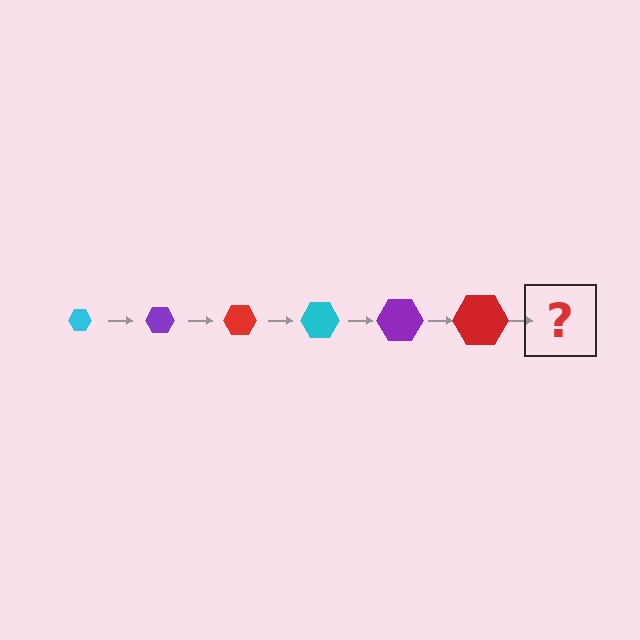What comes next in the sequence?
The next element should be a cyan hexagon, larger than the previous one.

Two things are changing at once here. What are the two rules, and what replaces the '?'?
The two rules are that the hexagon grows larger each step and the color cycles through cyan, purple, and red. The '?' should be a cyan hexagon, larger than the previous one.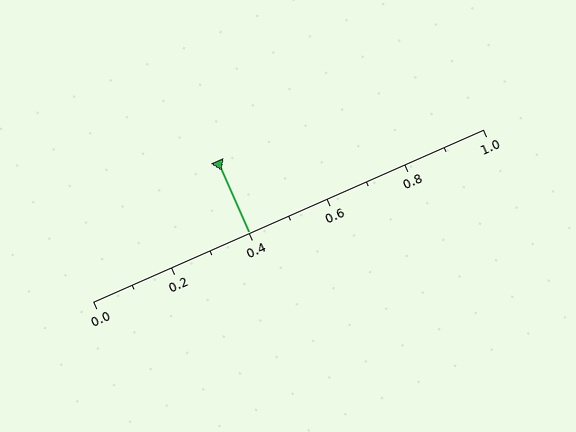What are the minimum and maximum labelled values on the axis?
The axis runs from 0.0 to 1.0.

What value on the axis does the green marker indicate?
The marker indicates approximately 0.4.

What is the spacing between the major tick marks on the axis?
The major ticks are spaced 0.2 apart.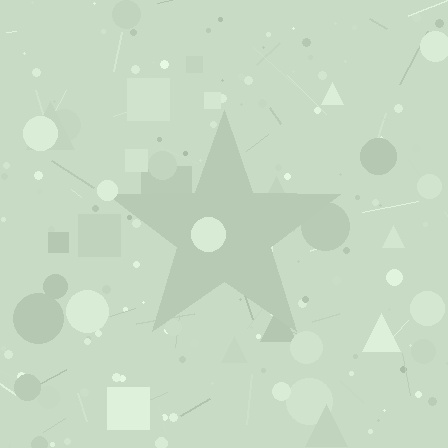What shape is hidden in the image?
A star is hidden in the image.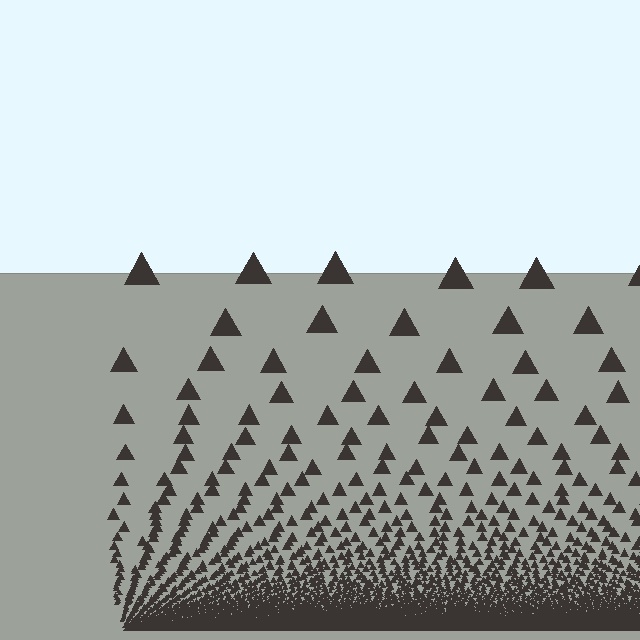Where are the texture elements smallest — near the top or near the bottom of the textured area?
Near the bottom.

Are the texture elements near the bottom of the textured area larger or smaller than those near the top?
Smaller. The gradient is inverted — elements near the bottom are smaller and denser.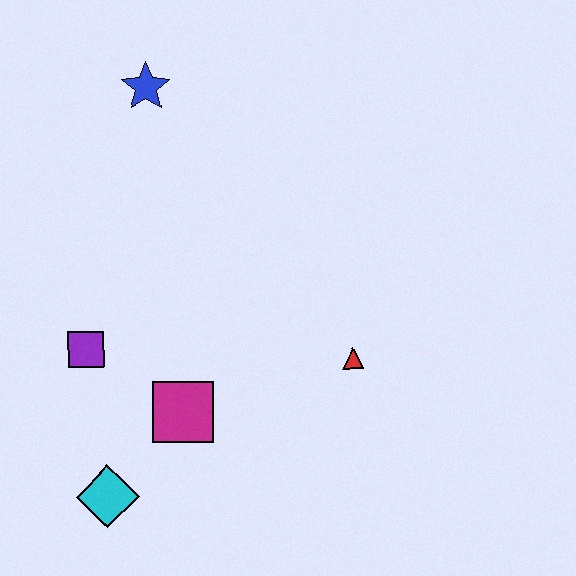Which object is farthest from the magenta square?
The blue star is farthest from the magenta square.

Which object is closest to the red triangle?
The magenta square is closest to the red triangle.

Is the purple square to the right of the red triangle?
No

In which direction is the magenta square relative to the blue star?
The magenta square is below the blue star.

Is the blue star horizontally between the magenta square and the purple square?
Yes